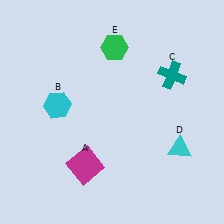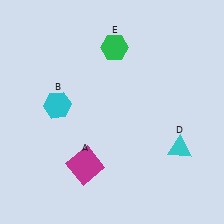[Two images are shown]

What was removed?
The teal cross (C) was removed in Image 2.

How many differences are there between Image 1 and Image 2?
There is 1 difference between the two images.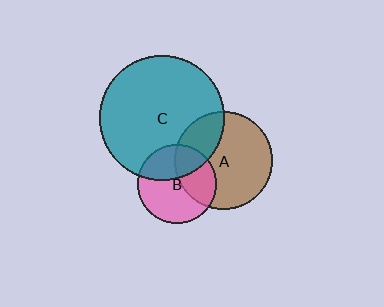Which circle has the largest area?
Circle C (teal).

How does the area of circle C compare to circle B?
Approximately 2.5 times.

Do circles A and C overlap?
Yes.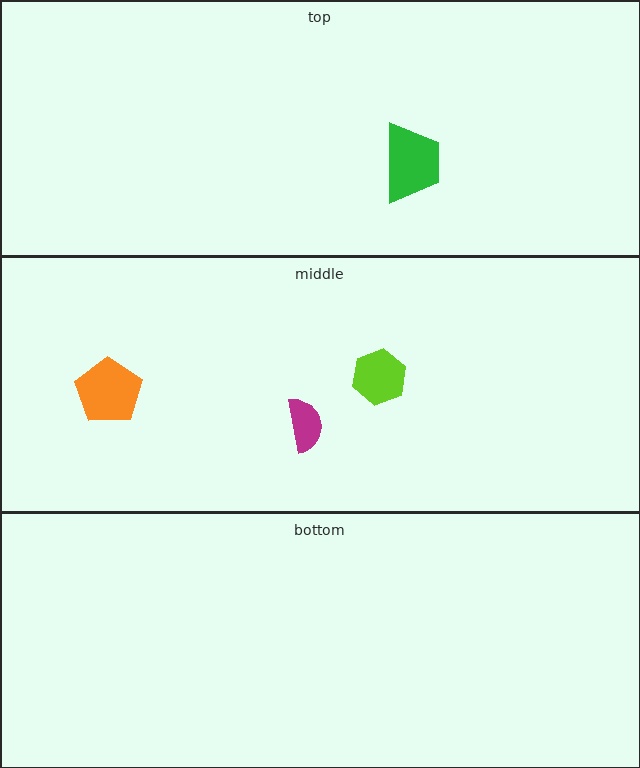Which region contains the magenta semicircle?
The middle region.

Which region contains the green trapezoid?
The top region.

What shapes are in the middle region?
The magenta semicircle, the orange pentagon, the lime hexagon.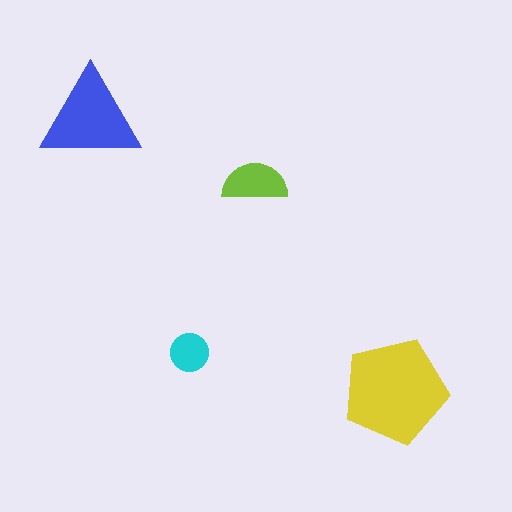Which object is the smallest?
The cyan circle.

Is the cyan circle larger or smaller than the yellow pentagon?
Smaller.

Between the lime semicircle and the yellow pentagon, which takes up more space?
The yellow pentagon.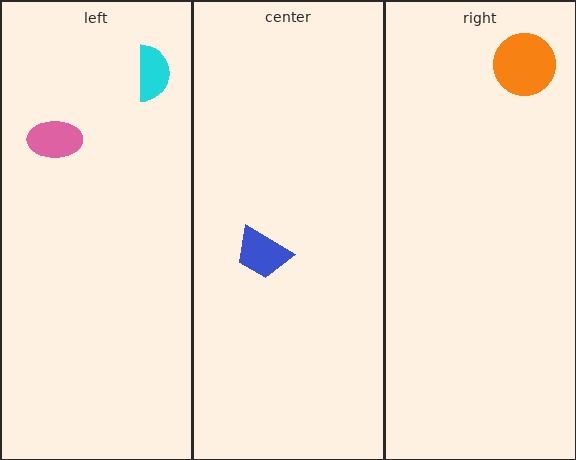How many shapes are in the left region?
2.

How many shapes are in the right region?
1.